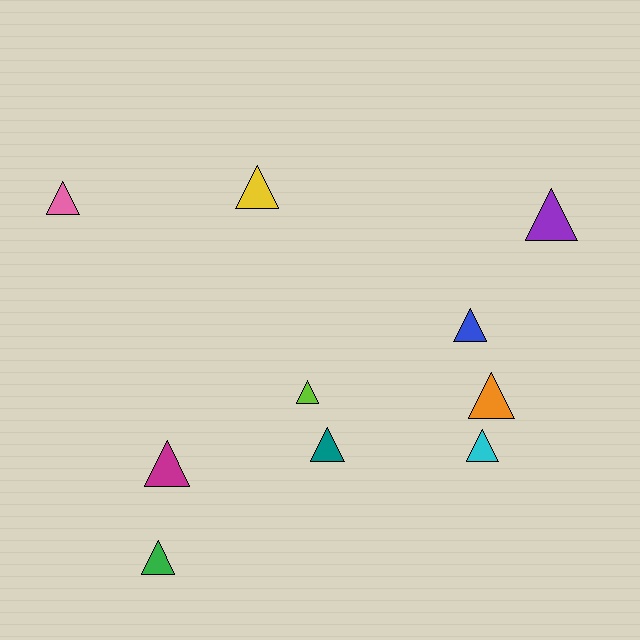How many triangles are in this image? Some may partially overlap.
There are 10 triangles.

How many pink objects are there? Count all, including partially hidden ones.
There is 1 pink object.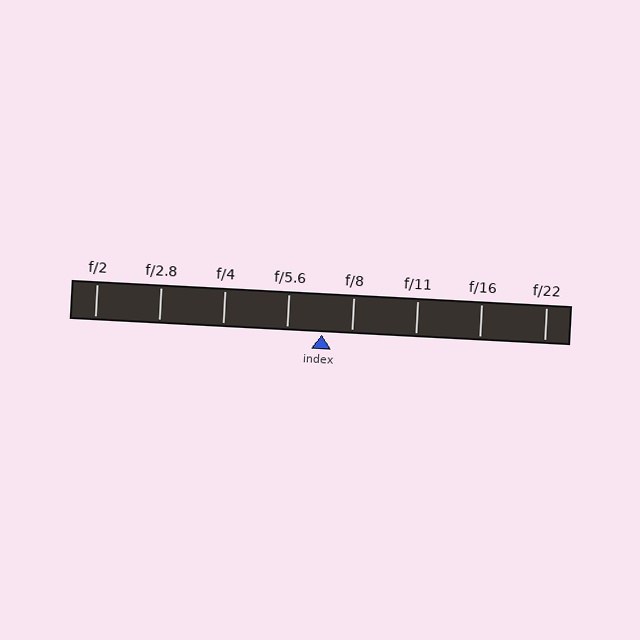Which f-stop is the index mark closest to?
The index mark is closest to f/8.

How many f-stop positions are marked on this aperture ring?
There are 8 f-stop positions marked.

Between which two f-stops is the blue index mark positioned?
The index mark is between f/5.6 and f/8.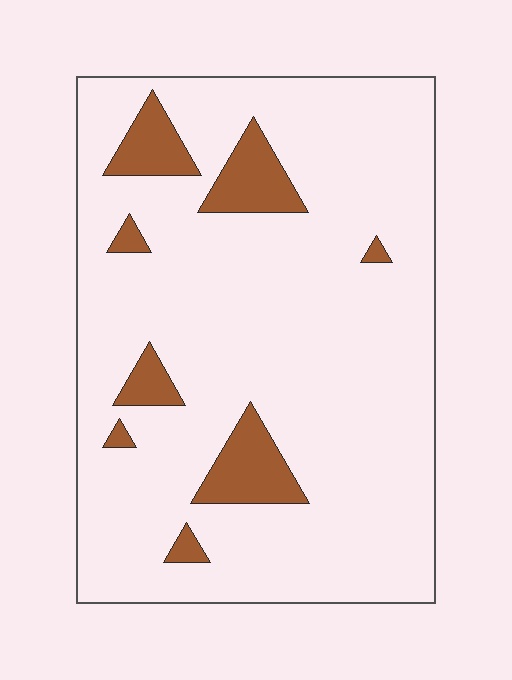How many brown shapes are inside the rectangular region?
8.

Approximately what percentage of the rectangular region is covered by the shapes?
Approximately 10%.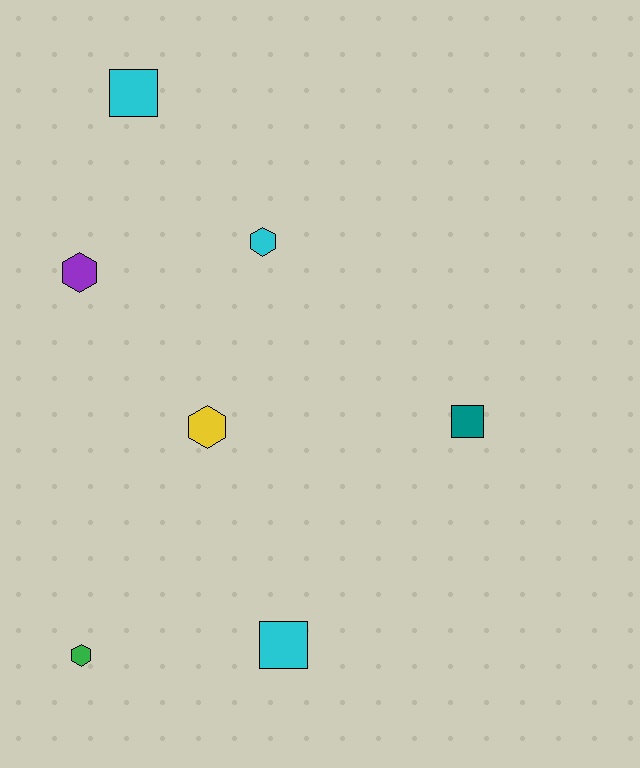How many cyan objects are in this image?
There are 3 cyan objects.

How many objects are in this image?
There are 7 objects.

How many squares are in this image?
There are 3 squares.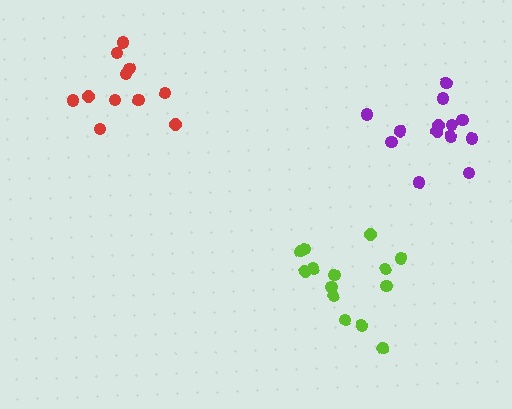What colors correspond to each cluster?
The clusters are colored: red, purple, lime.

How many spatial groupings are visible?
There are 3 spatial groupings.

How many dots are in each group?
Group 1: 11 dots, Group 2: 13 dots, Group 3: 14 dots (38 total).